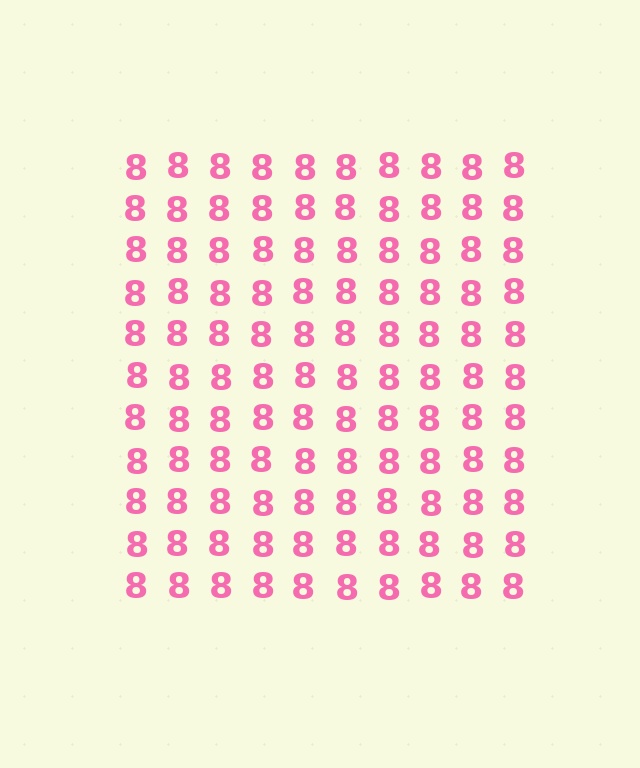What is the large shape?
The large shape is a square.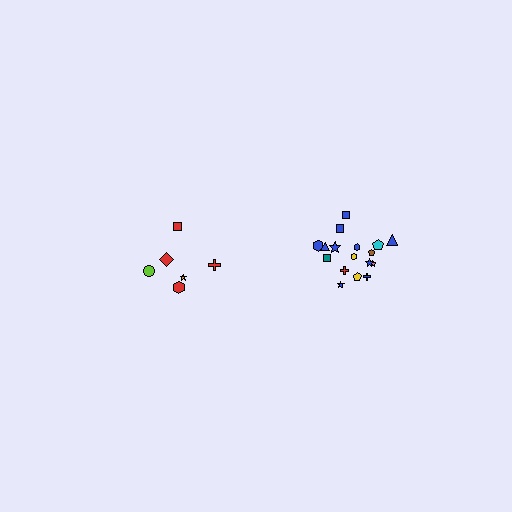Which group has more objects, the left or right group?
The right group.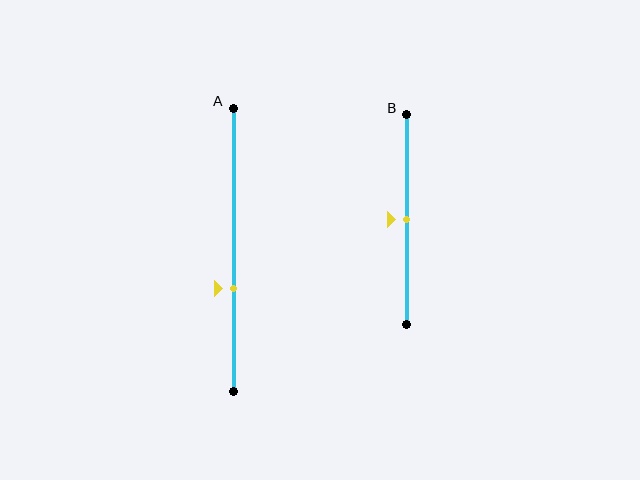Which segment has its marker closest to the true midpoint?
Segment B has its marker closest to the true midpoint.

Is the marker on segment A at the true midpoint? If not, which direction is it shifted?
No, the marker on segment A is shifted downward by about 14% of the segment length.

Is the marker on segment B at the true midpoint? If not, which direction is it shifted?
Yes, the marker on segment B is at the true midpoint.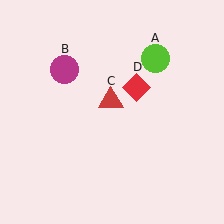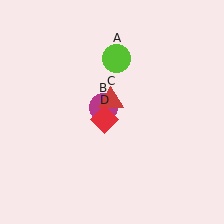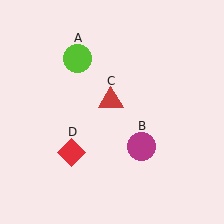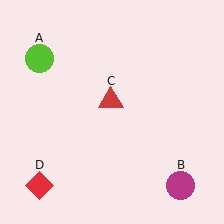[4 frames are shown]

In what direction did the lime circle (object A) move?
The lime circle (object A) moved left.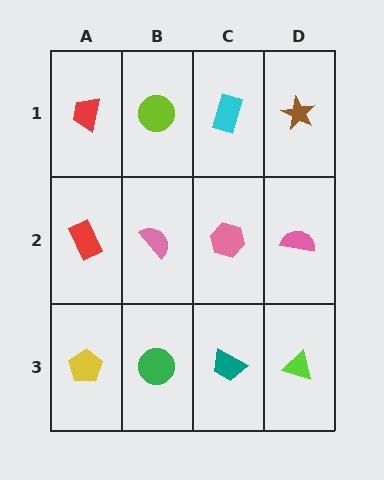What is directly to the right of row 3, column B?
A teal trapezoid.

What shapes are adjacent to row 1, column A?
A red rectangle (row 2, column A), a lime circle (row 1, column B).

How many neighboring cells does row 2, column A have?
3.